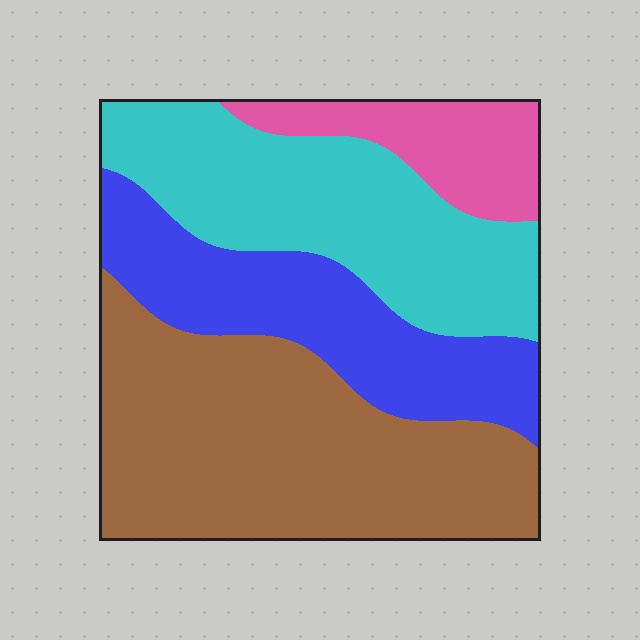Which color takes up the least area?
Pink, at roughly 10%.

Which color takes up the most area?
Brown, at roughly 40%.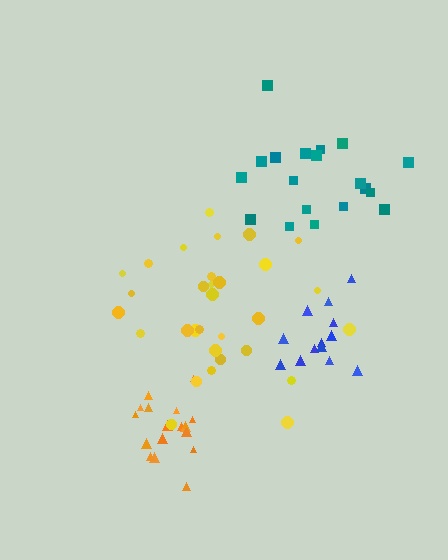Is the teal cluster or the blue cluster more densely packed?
Blue.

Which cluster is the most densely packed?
Orange.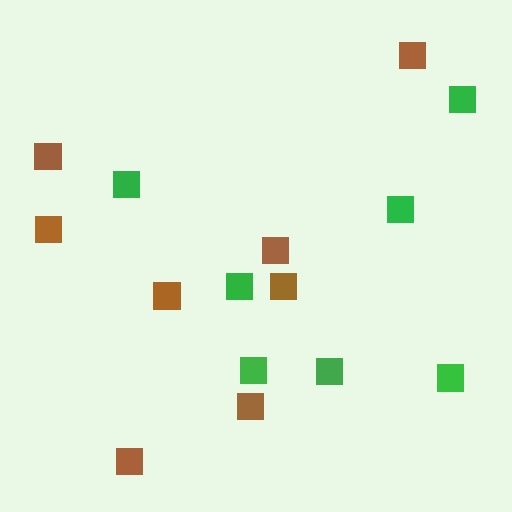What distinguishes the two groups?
There are 2 groups: one group of brown squares (8) and one group of green squares (7).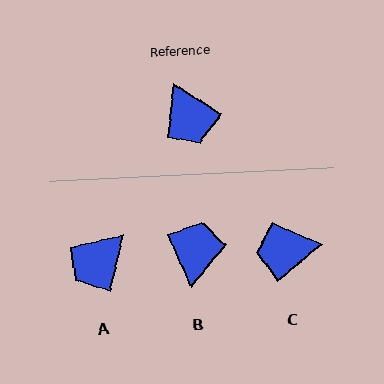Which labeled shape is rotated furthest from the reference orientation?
B, about 147 degrees away.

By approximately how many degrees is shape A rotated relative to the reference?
Approximately 71 degrees clockwise.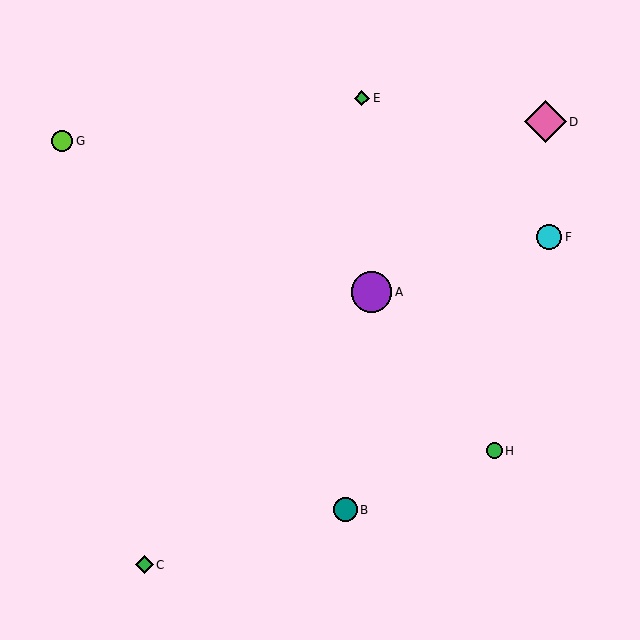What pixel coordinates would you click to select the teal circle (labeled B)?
Click at (345, 510) to select the teal circle B.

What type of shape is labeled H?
Shape H is a green circle.